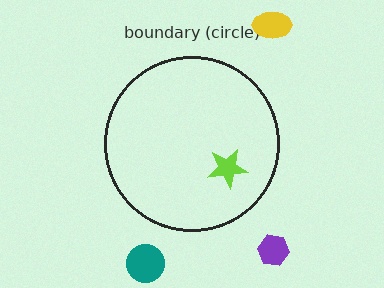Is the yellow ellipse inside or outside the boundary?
Outside.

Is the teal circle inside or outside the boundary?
Outside.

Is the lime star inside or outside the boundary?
Inside.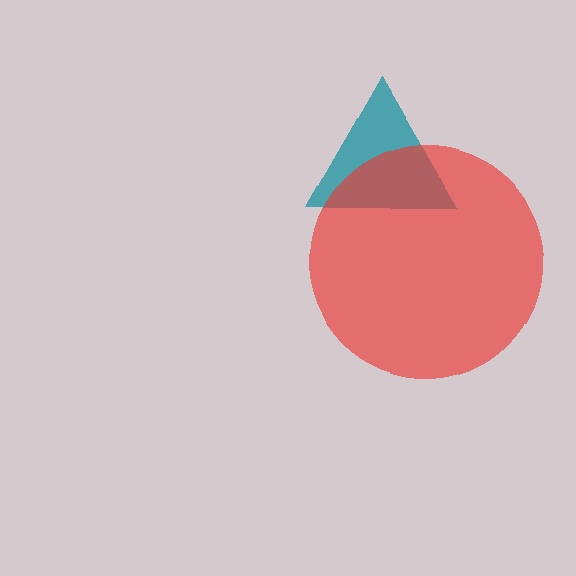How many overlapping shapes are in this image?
There are 2 overlapping shapes in the image.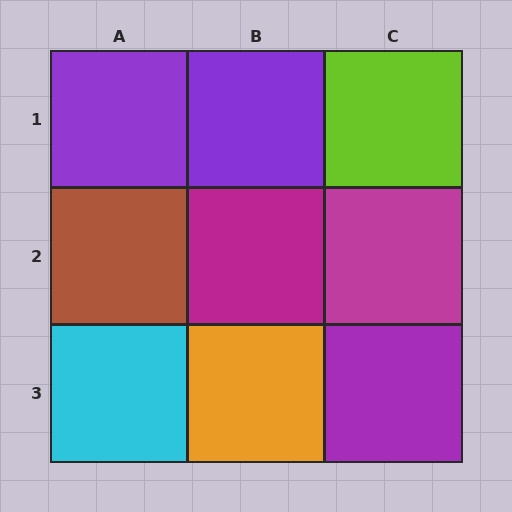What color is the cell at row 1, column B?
Purple.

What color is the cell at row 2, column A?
Brown.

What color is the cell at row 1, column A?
Purple.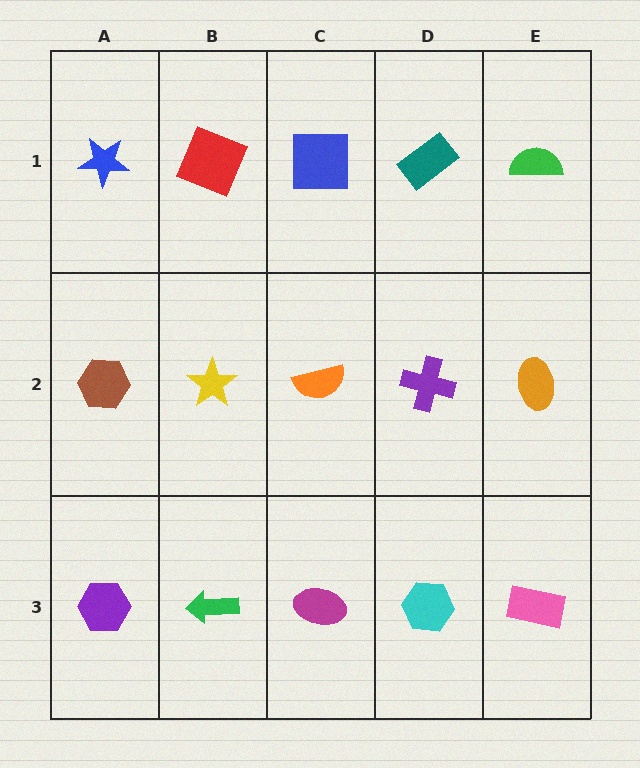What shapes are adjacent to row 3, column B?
A yellow star (row 2, column B), a purple hexagon (row 3, column A), a magenta ellipse (row 3, column C).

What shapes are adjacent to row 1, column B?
A yellow star (row 2, column B), a blue star (row 1, column A), a blue square (row 1, column C).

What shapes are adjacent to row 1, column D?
A purple cross (row 2, column D), a blue square (row 1, column C), a green semicircle (row 1, column E).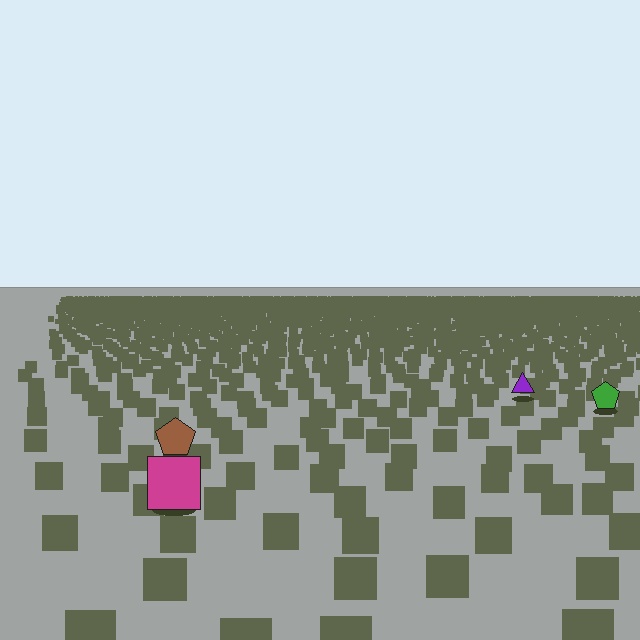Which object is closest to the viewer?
The magenta square is closest. The texture marks near it are larger and more spread out.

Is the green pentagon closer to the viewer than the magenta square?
No. The magenta square is closer — you can tell from the texture gradient: the ground texture is coarser near it.